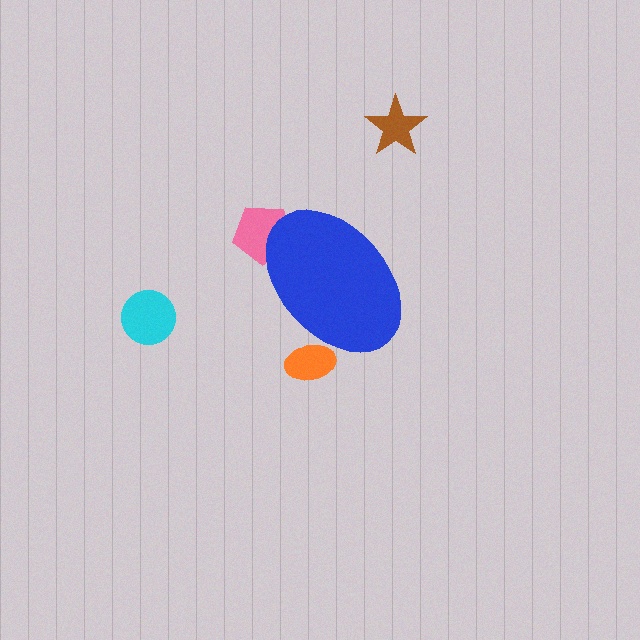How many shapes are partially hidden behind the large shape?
2 shapes are partially hidden.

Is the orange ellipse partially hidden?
Yes, the orange ellipse is partially hidden behind the blue ellipse.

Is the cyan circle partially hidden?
No, the cyan circle is fully visible.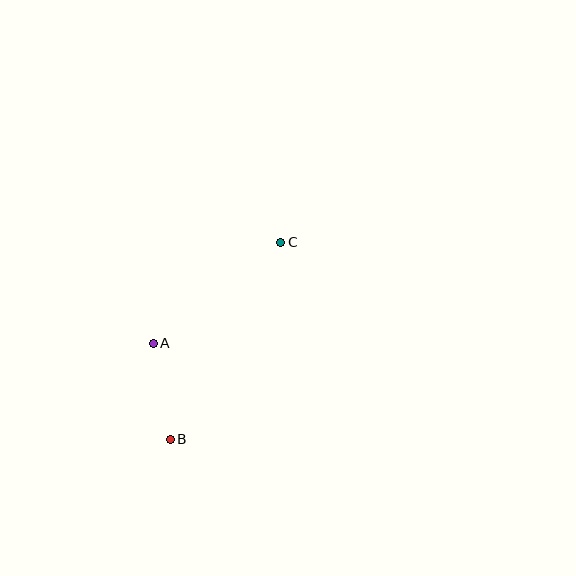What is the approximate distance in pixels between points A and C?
The distance between A and C is approximately 163 pixels.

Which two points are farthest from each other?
Points B and C are farthest from each other.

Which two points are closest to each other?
Points A and B are closest to each other.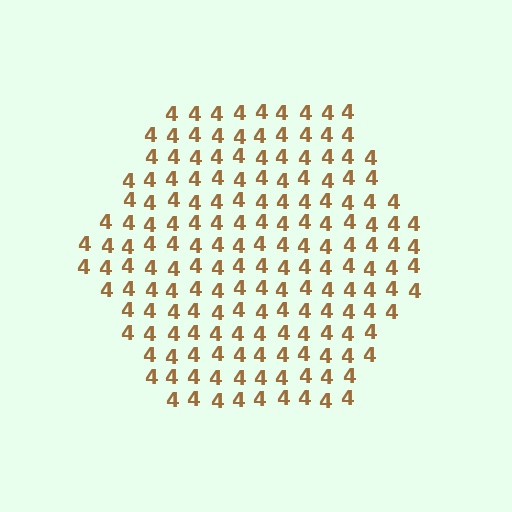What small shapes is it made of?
It is made of small digit 4's.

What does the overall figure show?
The overall figure shows a hexagon.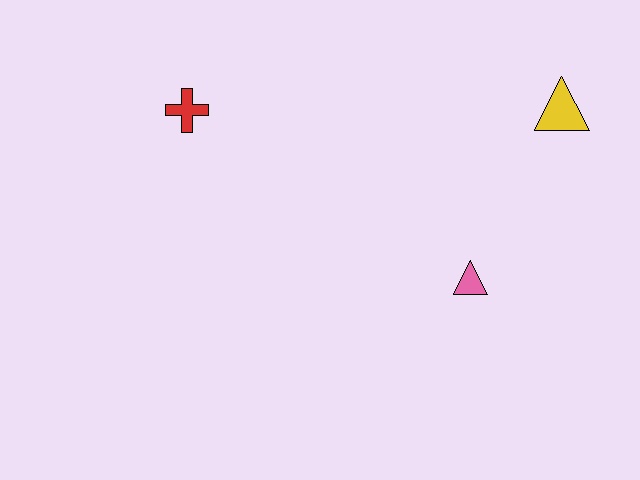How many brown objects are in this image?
There are no brown objects.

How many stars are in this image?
There are no stars.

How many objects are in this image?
There are 3 objects.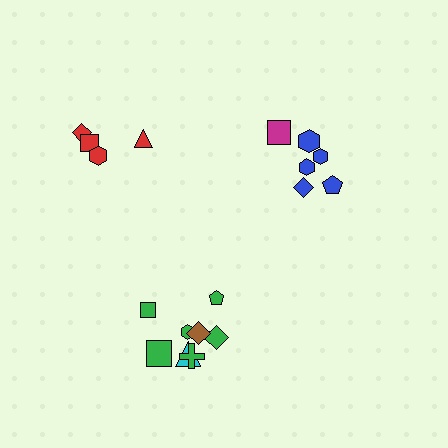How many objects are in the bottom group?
There are 8 objects.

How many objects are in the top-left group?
There are 4 objects.